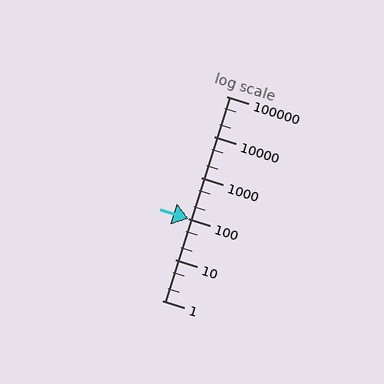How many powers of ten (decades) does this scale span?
The scale spans 5 decades, from 1 to 100000.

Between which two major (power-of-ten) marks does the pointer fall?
The pointer is between 10 and 100.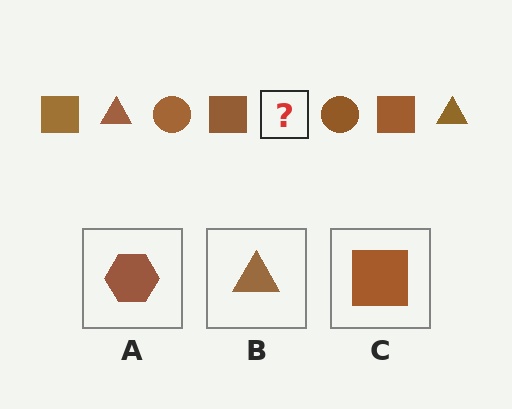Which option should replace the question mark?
Option B.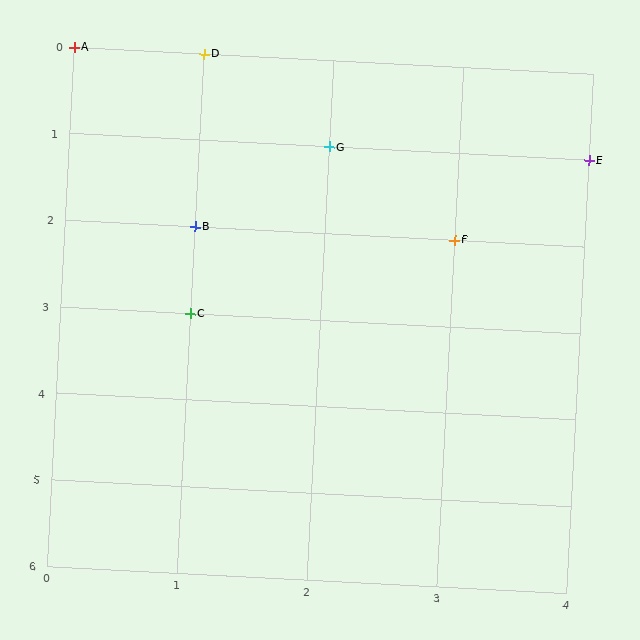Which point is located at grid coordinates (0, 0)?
Point A is at (0, 0).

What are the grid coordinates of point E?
Point E is at grid coordinates (4, 1).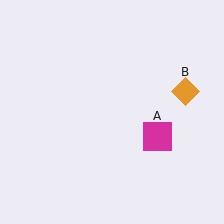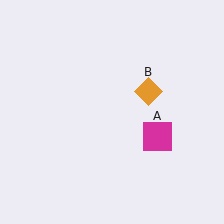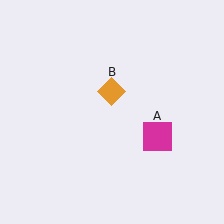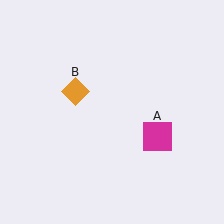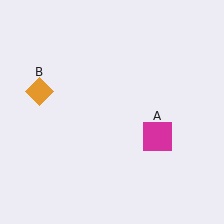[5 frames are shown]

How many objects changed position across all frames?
1 object changed position: orange diamond (object B).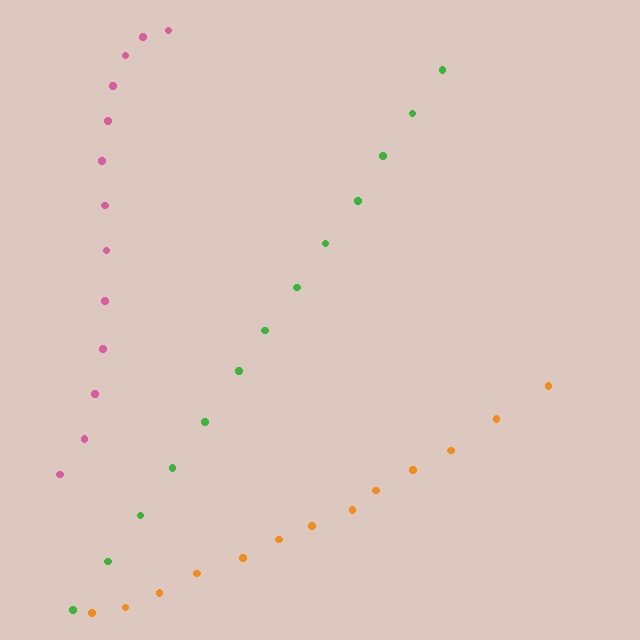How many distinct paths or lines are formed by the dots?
There are 3 distinct paths.